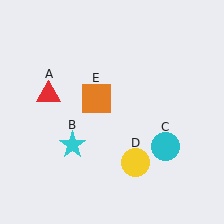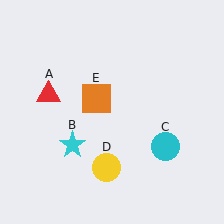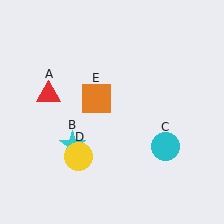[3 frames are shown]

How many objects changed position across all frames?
1 object changed position: yellow circle (object D).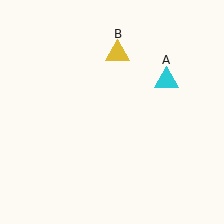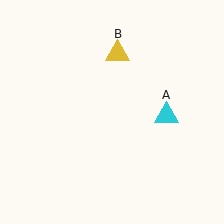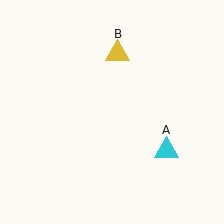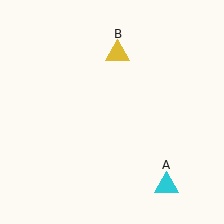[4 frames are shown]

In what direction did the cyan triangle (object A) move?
The cyan triangle (object A) moved down.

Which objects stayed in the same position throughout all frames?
Yellow triangle (object B) remained stationary.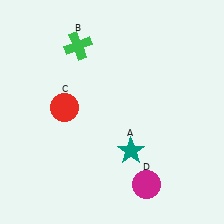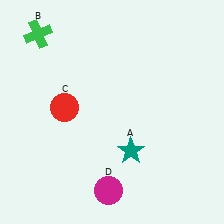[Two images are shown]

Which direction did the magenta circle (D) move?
The magenta circle (D) moved left.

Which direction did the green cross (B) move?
The green cross (B) moved left.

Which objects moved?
The objects that moved are: the green cross (B), the magenta circle (D).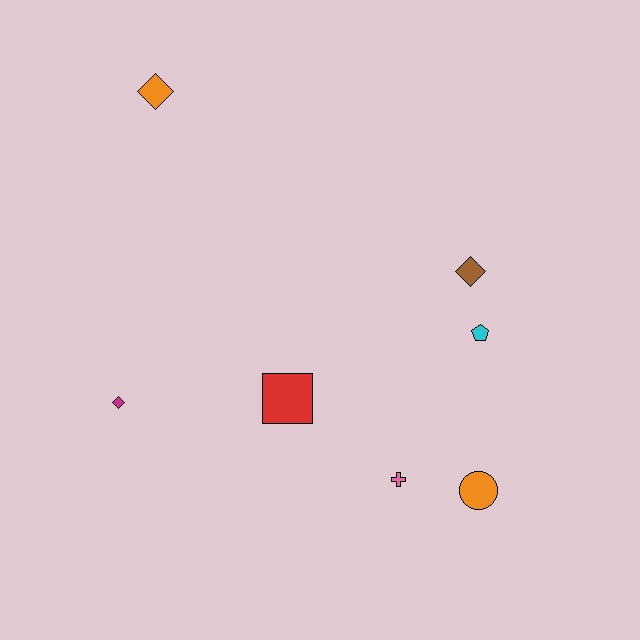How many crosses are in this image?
There is 1 cross.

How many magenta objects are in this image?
There is 1 magenta object.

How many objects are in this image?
There are 7 objects.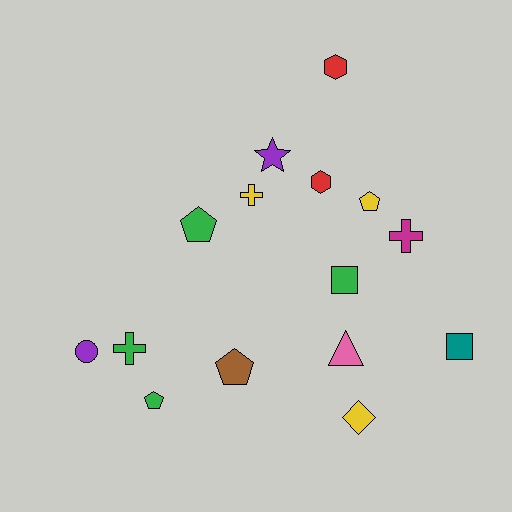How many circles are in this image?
There is 1 circle.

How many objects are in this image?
There are 15 objects.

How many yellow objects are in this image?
There are 3 yellow objects.